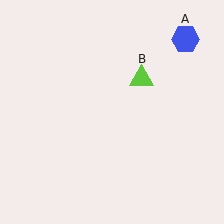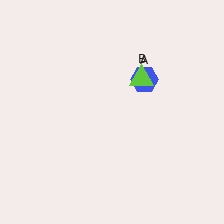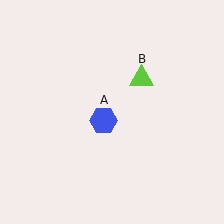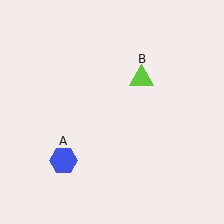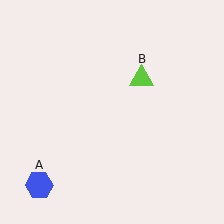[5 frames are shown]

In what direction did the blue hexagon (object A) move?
The blue hexagon (object A) moved down and to the left.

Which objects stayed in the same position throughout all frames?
Lime triangle (object B) remained stationary.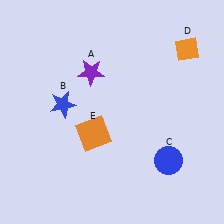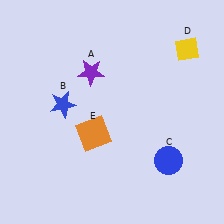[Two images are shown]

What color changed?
The diamond (D) changed from orange in Image 1 to yellow in Image 2.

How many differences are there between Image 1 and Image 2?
There is 1 difference between the two images.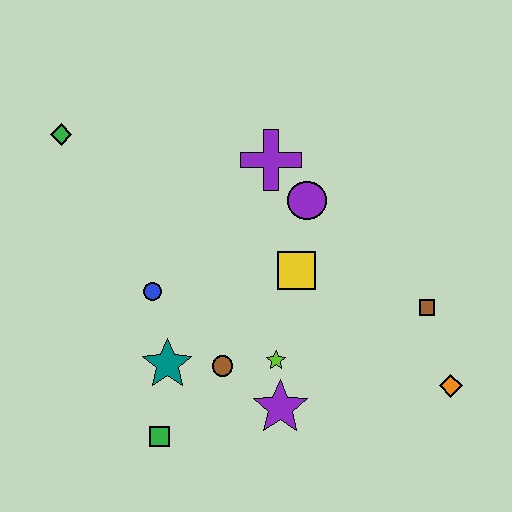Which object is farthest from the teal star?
The orange diamond is farthest from the teal star.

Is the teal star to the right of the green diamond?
Yes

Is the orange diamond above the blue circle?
No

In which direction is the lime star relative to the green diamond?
The lime star is below the green diamond.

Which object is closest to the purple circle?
The purple cross is closest to the purple circle.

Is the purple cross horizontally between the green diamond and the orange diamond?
Yes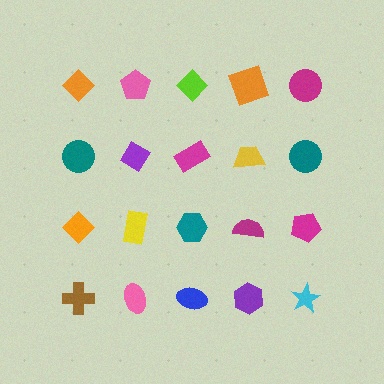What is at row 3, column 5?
A magenta pentagon.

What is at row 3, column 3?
A teal hexagon.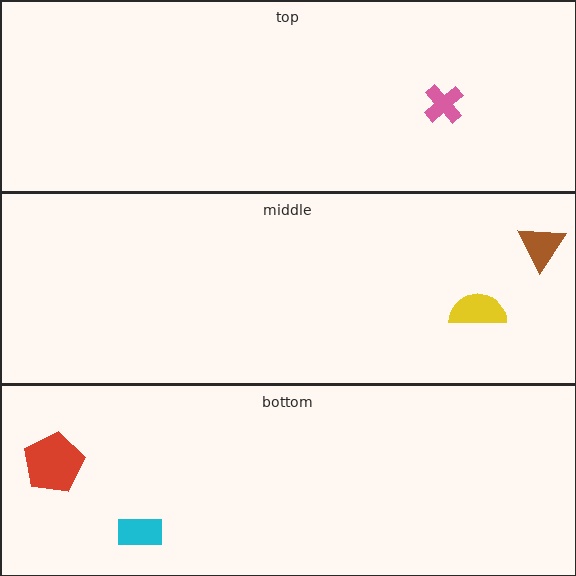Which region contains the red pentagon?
The bottom region.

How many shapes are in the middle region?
2.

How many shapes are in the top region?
1.